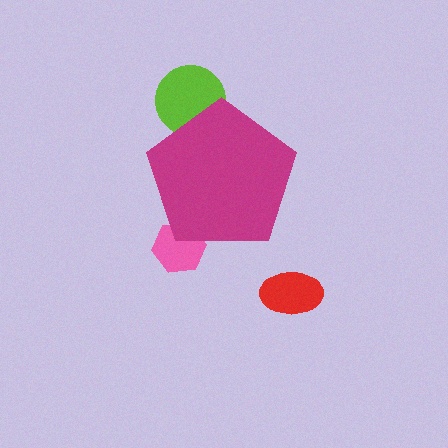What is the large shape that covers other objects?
A magenta pentagon.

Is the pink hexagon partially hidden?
Yes, the pink hexagon is partially hidden behind the magenta pentagon.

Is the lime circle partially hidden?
Yes, the lime circle is partially hidden behind the magenta pentagon.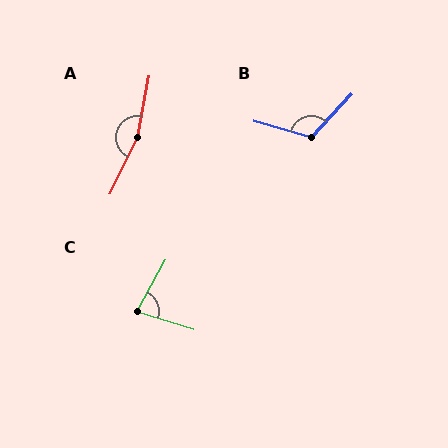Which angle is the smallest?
C, at approximately 77 degrees.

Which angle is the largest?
A, at approximately 164 degrees.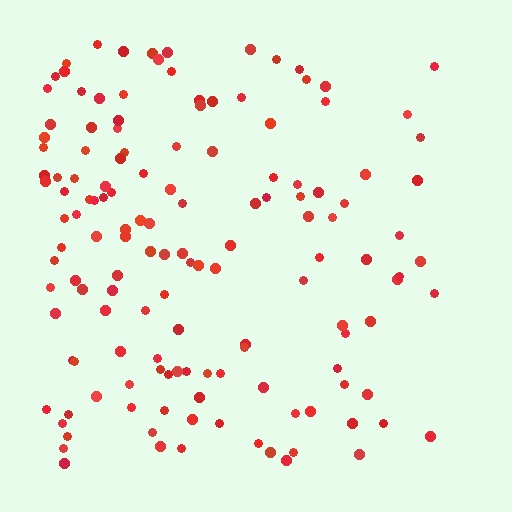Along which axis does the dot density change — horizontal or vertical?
Horizontal.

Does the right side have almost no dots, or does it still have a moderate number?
Still a moderate number, just noticeably fewer than the left.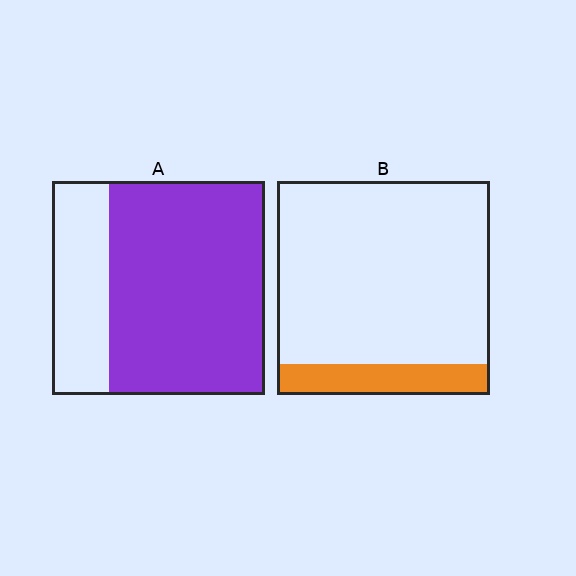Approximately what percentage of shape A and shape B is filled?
A is approximately 75% and B is approximately 15%.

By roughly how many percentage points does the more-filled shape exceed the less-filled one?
By roughly 60 percentage points (A over B).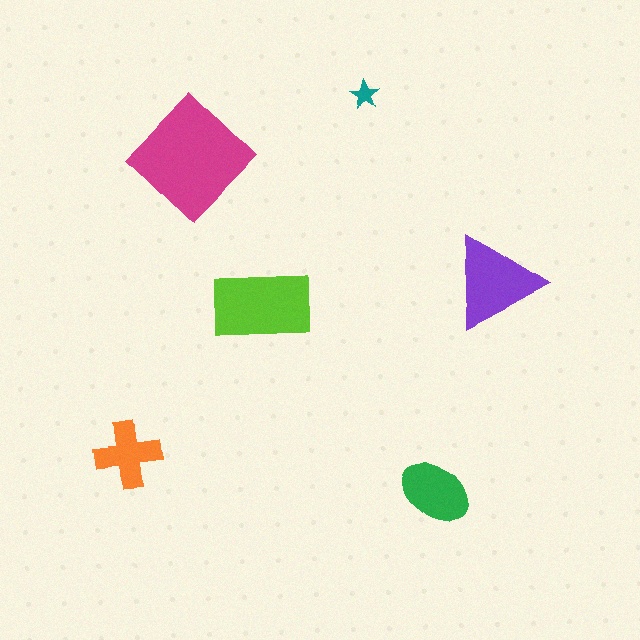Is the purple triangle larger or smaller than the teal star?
Larger.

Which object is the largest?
The magenta diamond.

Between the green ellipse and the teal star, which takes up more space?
The green ellipse.